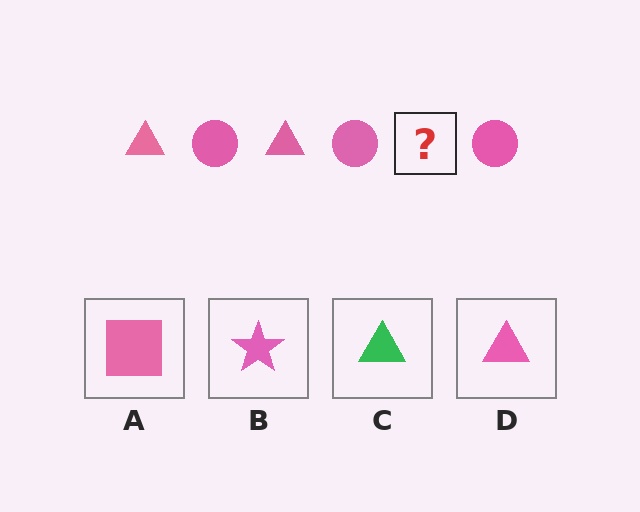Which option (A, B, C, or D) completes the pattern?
D.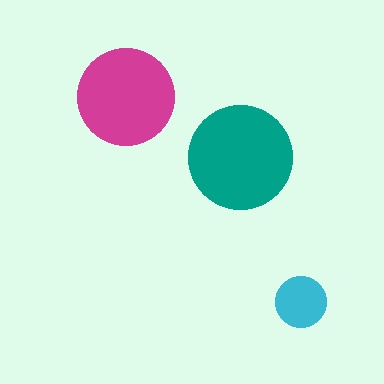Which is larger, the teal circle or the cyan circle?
The teal one.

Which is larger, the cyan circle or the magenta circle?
The magenta one.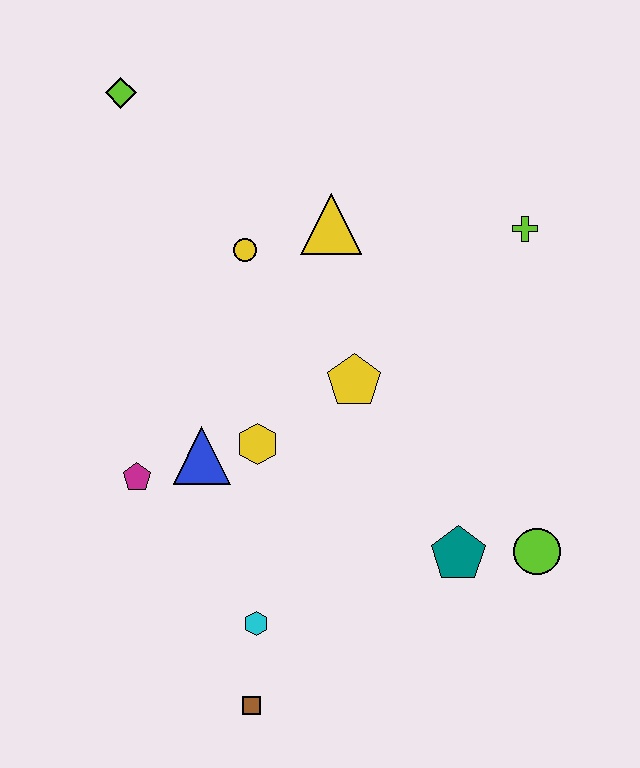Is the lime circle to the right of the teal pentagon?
Yes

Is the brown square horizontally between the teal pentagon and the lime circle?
No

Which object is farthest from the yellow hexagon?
The lime diamond is farthest from the yellow hexagon.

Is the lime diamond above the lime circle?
Yes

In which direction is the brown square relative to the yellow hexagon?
The brown square is below the yellow hexagon.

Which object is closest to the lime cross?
The yellow triangle is closest to the lime cross.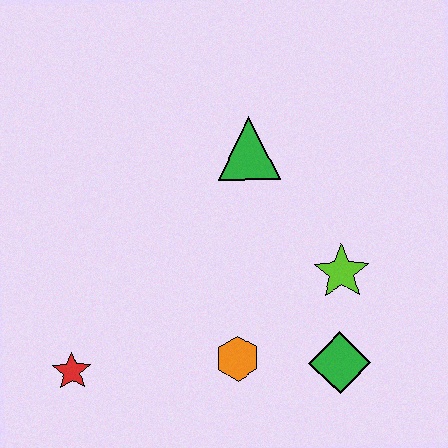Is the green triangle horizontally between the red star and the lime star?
Yes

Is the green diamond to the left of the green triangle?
No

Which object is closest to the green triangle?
The lime star is closest to the green triangle.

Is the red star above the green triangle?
No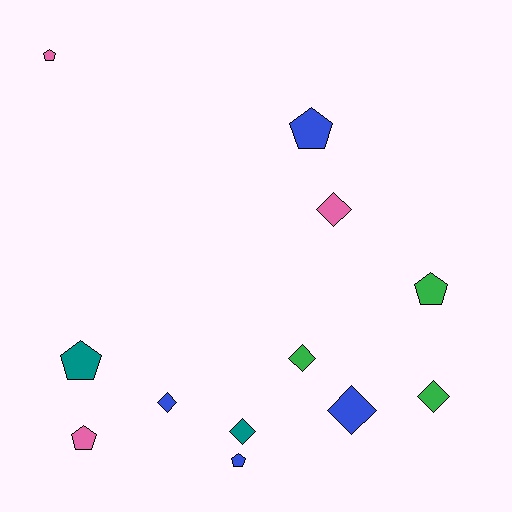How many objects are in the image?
There are 12 objects.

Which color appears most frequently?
Blue, with 4 objects.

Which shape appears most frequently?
Diamond, with 6 objects.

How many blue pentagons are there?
There are 2 blue pentagons.